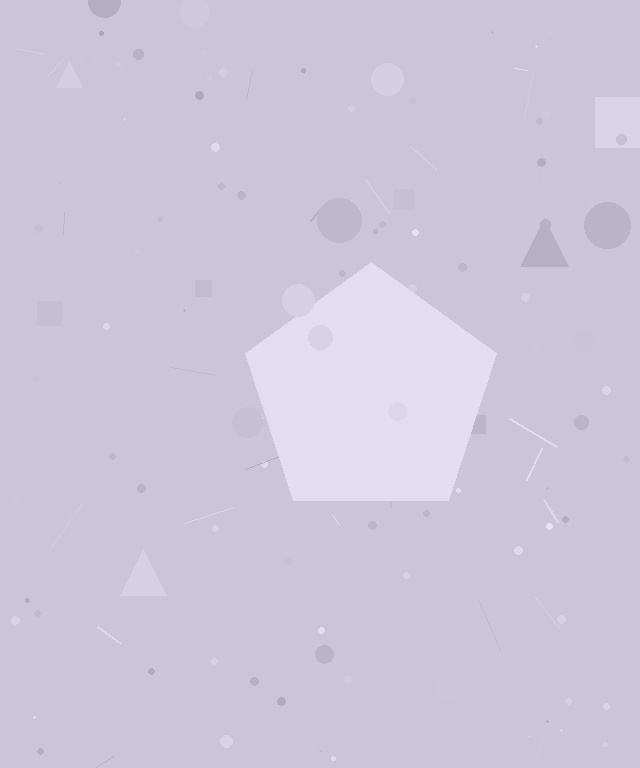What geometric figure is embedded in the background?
A pentagon is embedded in the background.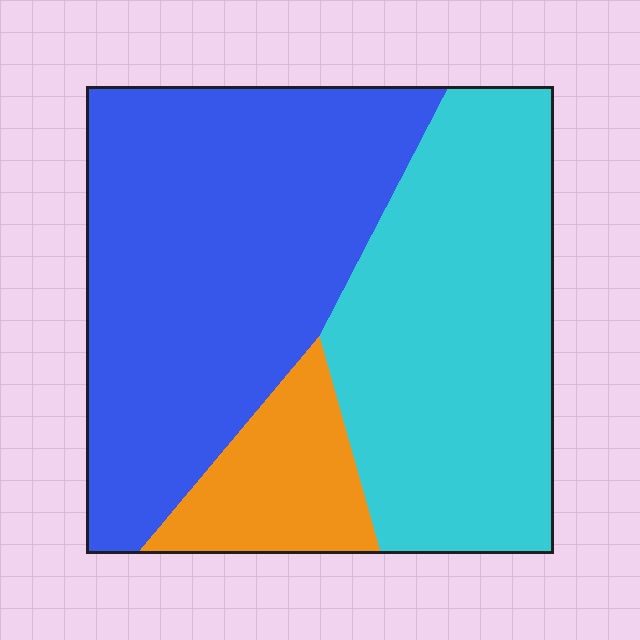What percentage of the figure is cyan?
Cyan covers 40% of the figure.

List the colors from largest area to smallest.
From largest to smallest: blue, cyan, orange.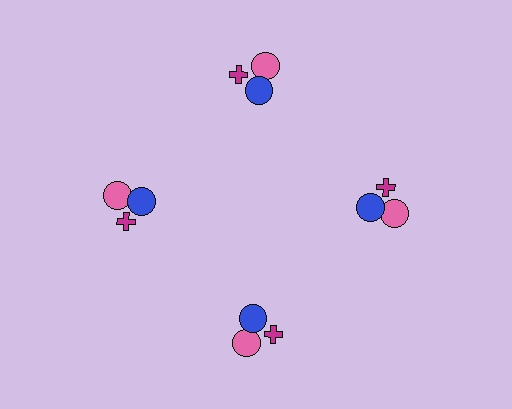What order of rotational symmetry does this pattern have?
This pattern has 4-fold rotational symmetry.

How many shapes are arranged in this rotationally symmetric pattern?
There are 12 shapes, arranged in 4 groups of 3.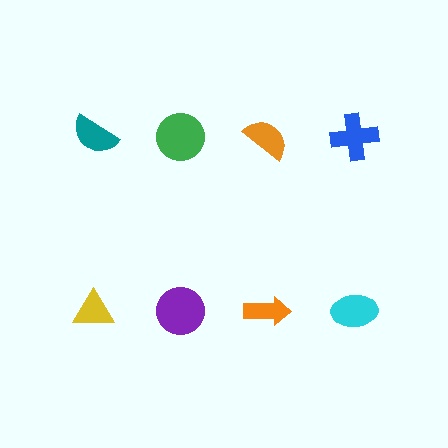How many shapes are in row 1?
4 shapes.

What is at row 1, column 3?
An orange semicircle.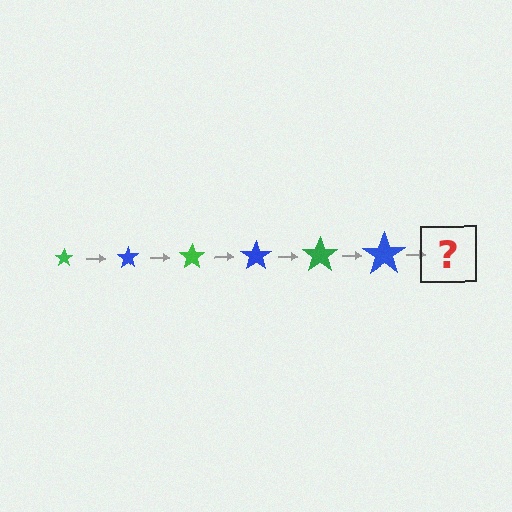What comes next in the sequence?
The next element should be a green star, larger than the previous one.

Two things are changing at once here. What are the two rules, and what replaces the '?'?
The two rules are that the star grows larger each step and the color cycles through green and blue. The '?' should be a green star, larger than the previous one.